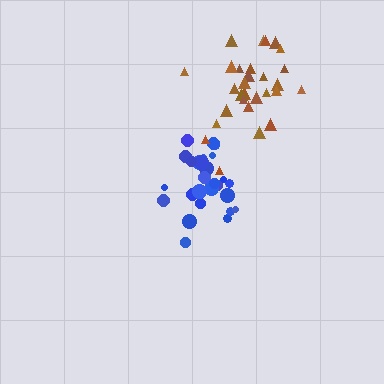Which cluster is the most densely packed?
Blue.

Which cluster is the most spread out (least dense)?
Brown.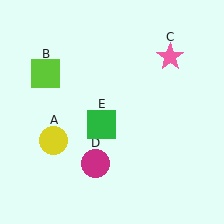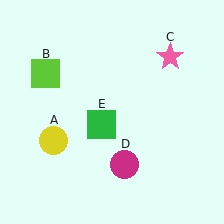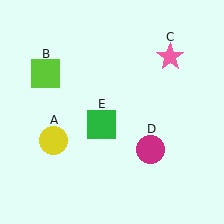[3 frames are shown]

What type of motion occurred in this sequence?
The magenta circle (object D) rotated counterclockwise around the center of the scene.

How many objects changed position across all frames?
1 object changed position: magenta circle (object D).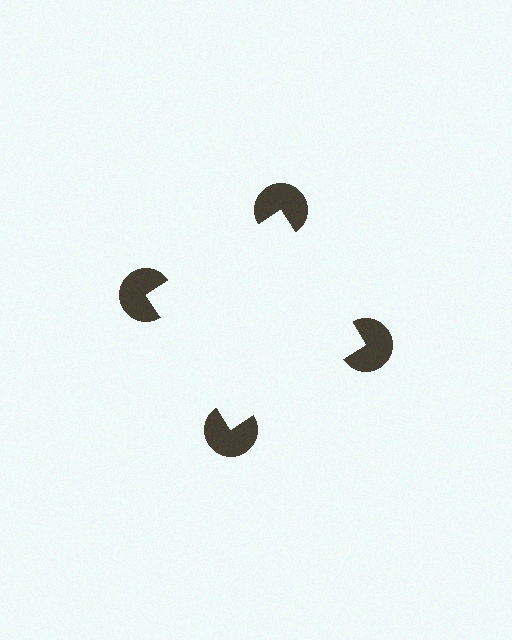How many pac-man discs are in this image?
There are 4 — one at each vertex of the illusory square.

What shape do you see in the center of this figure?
An illusory square — its edges are inferred from the aligned wedge cuts in the pac-man discs, not physically drawn.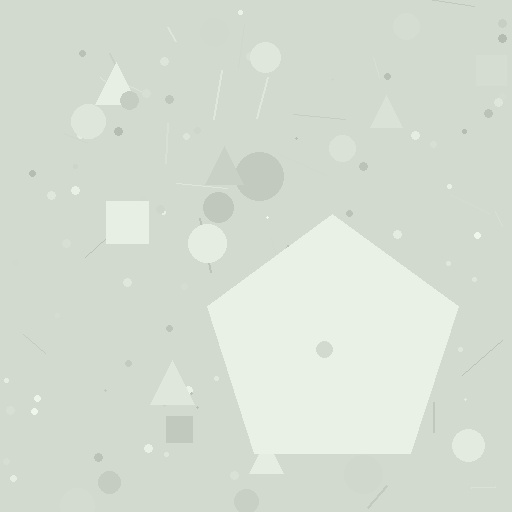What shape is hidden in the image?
A pentagon is hidden in the image.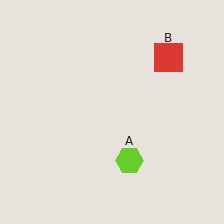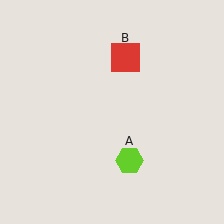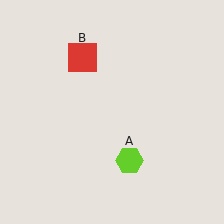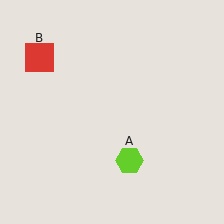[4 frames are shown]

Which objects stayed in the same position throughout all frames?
Lime hexagon (object A) remained stationary.